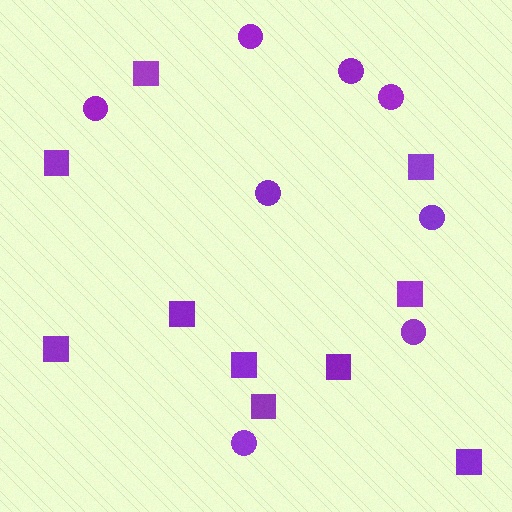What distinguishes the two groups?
There are 2 groups: one group of squares (10) and one group of circles (8).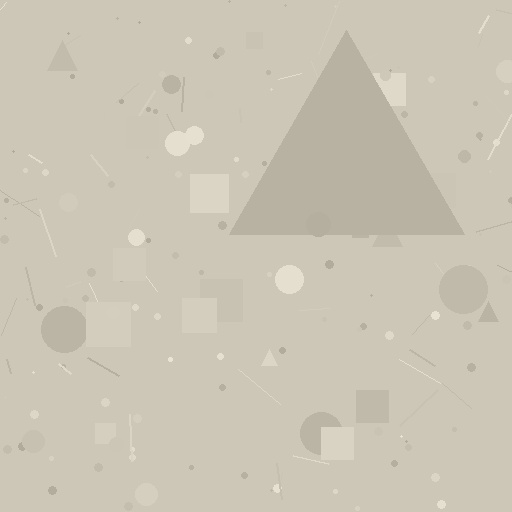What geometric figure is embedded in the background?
A triangle is embedded in the background.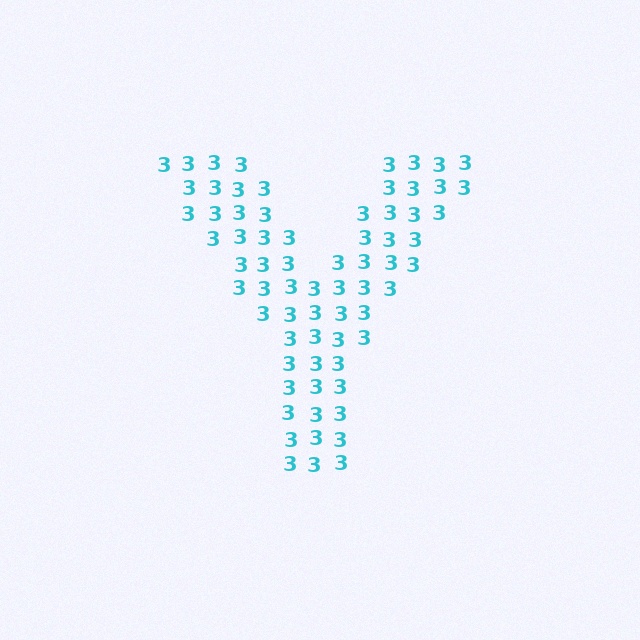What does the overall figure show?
The overall figure shows the letter Y.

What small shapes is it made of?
It is made of small digit 3's.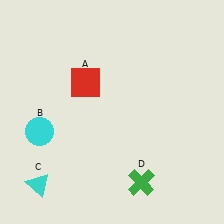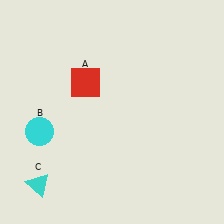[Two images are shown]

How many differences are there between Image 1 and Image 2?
There is 1 difference between the two images.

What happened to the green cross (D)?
The green cross (D) was removed in Image 2. It was in the bottom-right area of Image 1.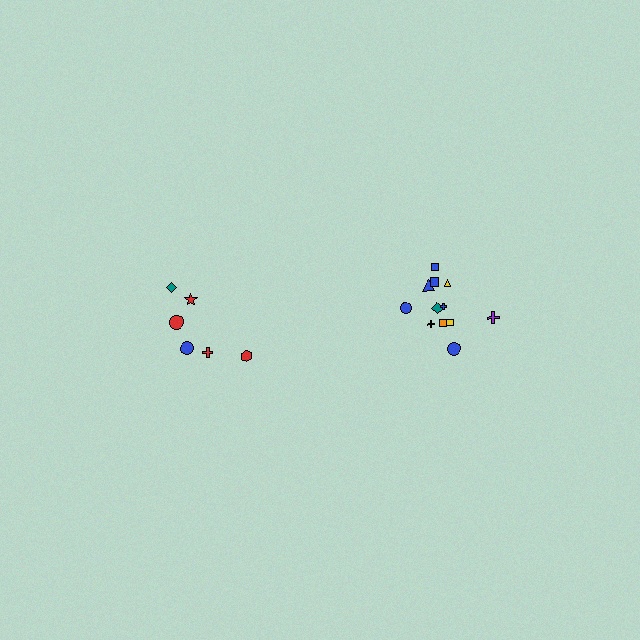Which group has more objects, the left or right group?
The right group.